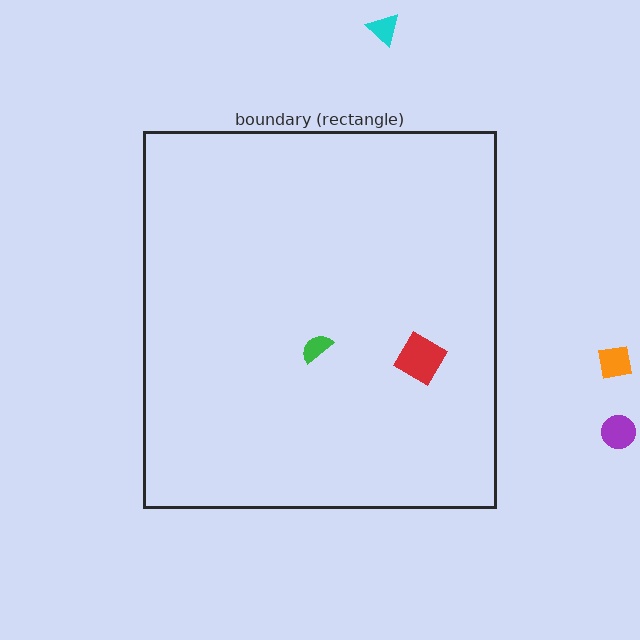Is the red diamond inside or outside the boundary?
Inside.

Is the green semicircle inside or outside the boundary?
Inside.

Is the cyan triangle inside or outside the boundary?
Outside.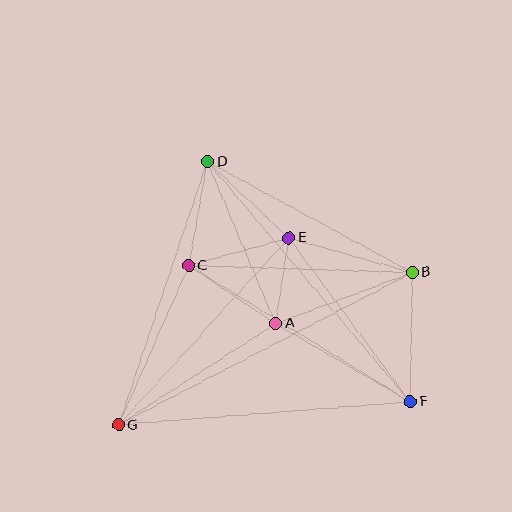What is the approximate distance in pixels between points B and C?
The distance between B and C is approximately 223 pixels.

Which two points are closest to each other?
Points A and E are closest to each other.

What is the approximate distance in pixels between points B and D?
The distance between B and D is approximately 233 pixels.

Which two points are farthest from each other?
Points B and G are farthest from each other.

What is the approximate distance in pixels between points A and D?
The distance between A and D is approximately 176 pixels.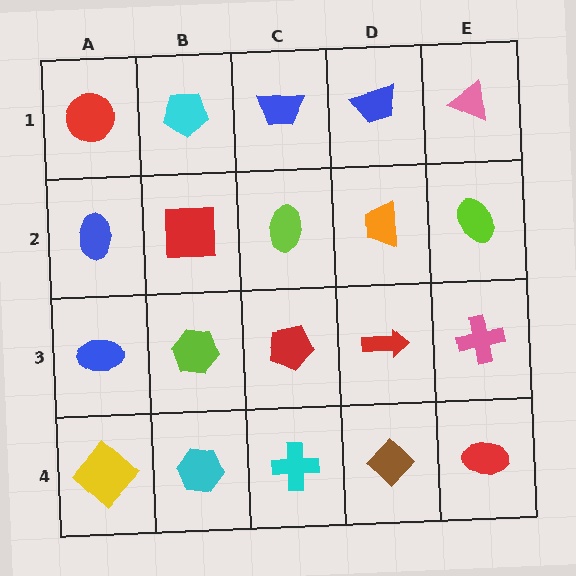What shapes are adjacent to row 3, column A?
A blue ellipse (row 2, column A), a yellow diamond (row 4, column A), a lime hexagon (row 3, column B).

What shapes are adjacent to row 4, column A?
A blue ellipse (row 3, column A), a cyan hexagon (row 4, column B).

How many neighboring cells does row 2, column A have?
3.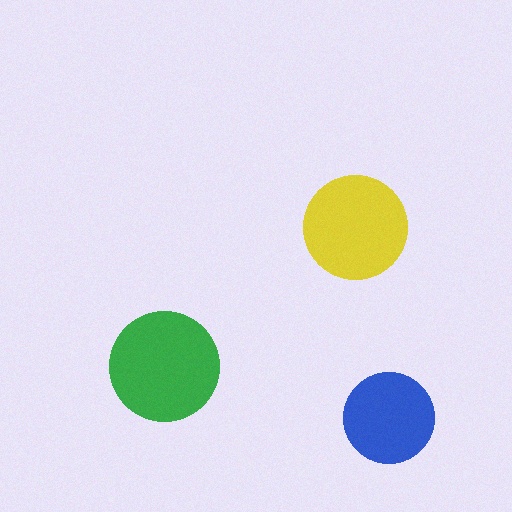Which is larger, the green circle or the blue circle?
The green one.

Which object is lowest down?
The blue circle is bottommost.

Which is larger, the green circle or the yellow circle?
The green one.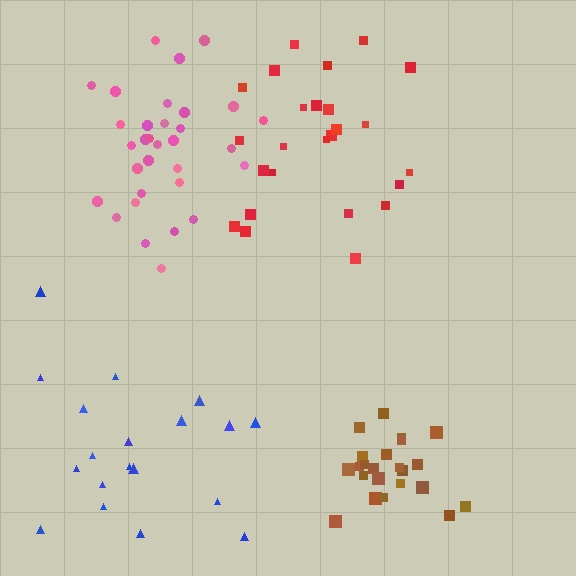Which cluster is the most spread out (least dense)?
Blue.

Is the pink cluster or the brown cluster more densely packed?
Brown.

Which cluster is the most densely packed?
Brown.